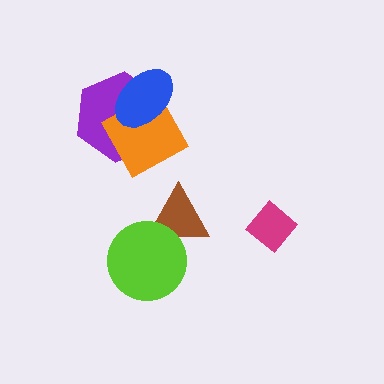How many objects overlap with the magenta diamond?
0 objects overlap with the magenta diamond.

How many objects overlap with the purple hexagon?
2 objects overlap with the purple hexagon.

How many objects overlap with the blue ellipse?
2 objects overlap with the blue ellipse.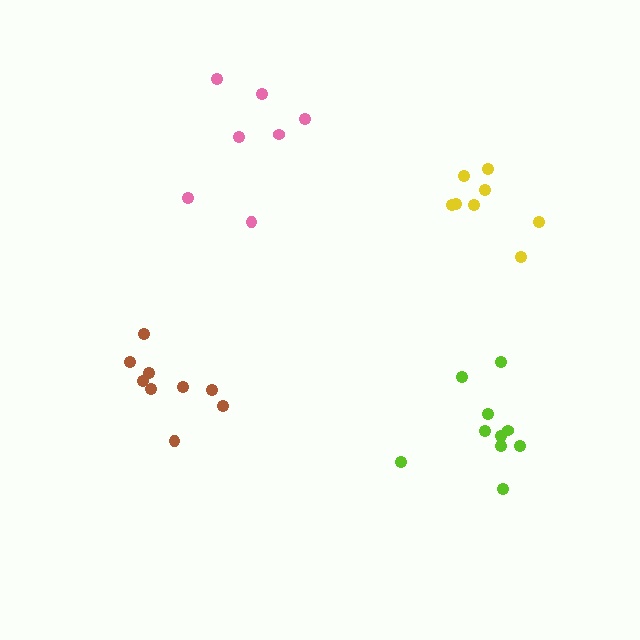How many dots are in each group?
Group 1: 9 dots, Group 2: 8 dots, Group 3: 10 dots, Group 4: 7 dots (34 total).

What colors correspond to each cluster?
The clusters are colored: brown, yellow, lime, pink.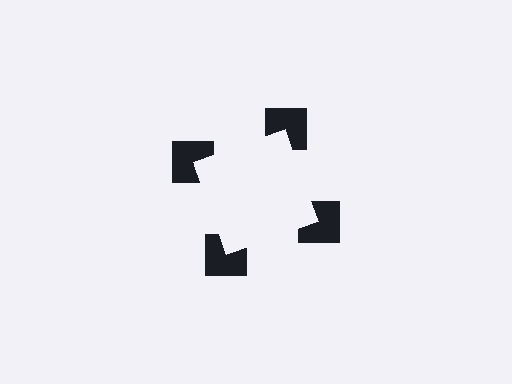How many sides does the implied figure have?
4 sides.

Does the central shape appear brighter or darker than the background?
It typically appears slightly brighter than the background, even though no actual brightness change is drawn.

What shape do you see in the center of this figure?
An illusory square — its edges are inferred from the aligned wedge cuts in the notched squares, not physically drawn.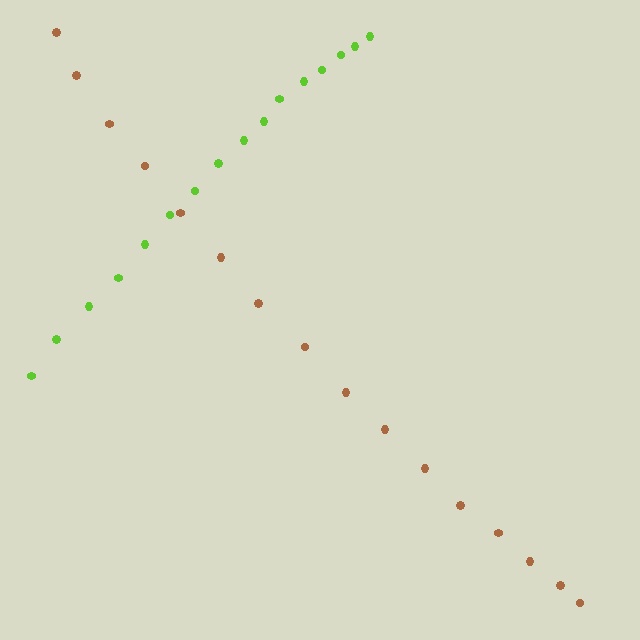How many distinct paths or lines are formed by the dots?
There are 2 distinct paths.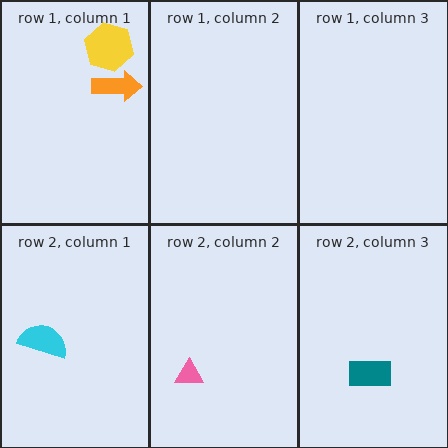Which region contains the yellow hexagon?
The row 1, column 1 region.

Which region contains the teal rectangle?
The row 2, column 3 region.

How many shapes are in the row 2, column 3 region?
1.